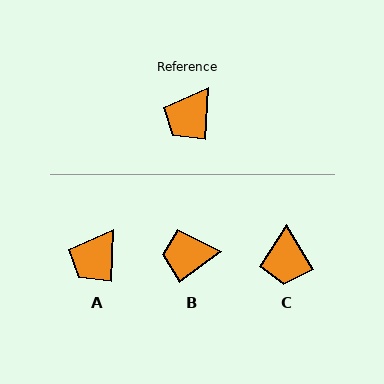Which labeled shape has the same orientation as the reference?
A.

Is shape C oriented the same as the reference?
No, it is off by about 34 degrees.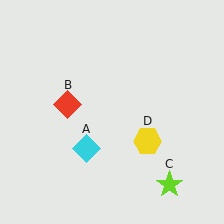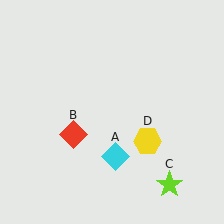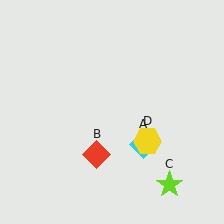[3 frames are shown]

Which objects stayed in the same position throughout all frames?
Lime star (object C) and yellow hexagon (object D) remained stationary.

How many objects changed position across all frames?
2 objects changed position: cyan diamond (object A), red diamond (object B).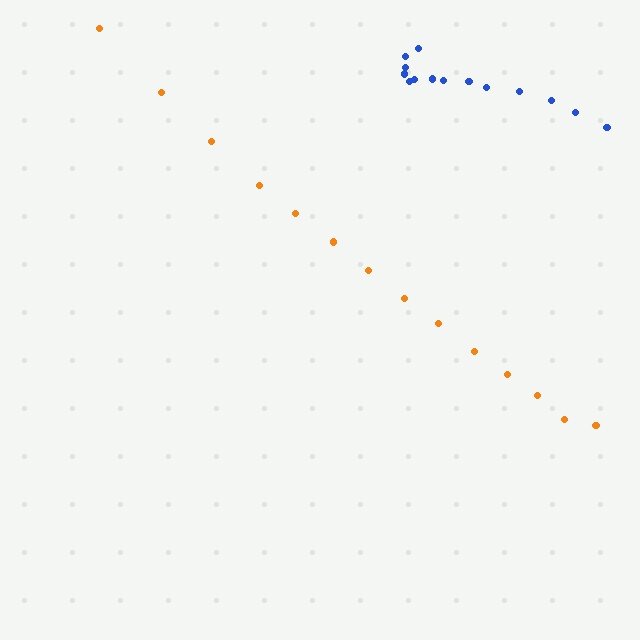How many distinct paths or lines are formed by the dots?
There are 2 distinct paths.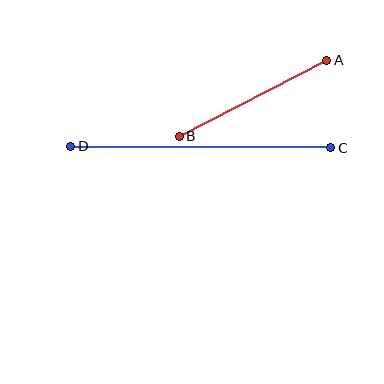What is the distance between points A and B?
The distance is approximately 166 pixels.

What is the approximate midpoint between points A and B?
The midpoint is at approximately (253, 98) pixels.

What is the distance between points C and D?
The distance is approximately 260 pixels.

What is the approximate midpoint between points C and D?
The midpoint is at approximately (201, 147) pixels.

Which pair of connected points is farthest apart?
Points C and D are farthest apart.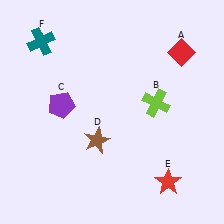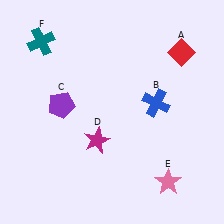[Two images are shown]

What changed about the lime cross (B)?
In Image 1, B is lime. In Image 2, it changed to blue.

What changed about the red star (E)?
In Image 1, E is red. In Image 2, it changed to pink.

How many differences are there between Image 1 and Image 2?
There are 3 differences between the two images.